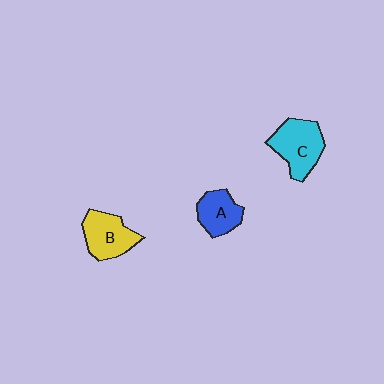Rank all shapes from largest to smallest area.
From largest to smallest: C (cyan), B (yellow), A (blue).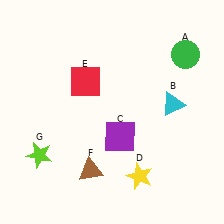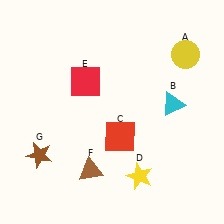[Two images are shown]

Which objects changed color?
A changed from green to yellow. C changed from purple to red. G changed from lime to brown.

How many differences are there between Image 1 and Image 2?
There are 3 differences between the two images.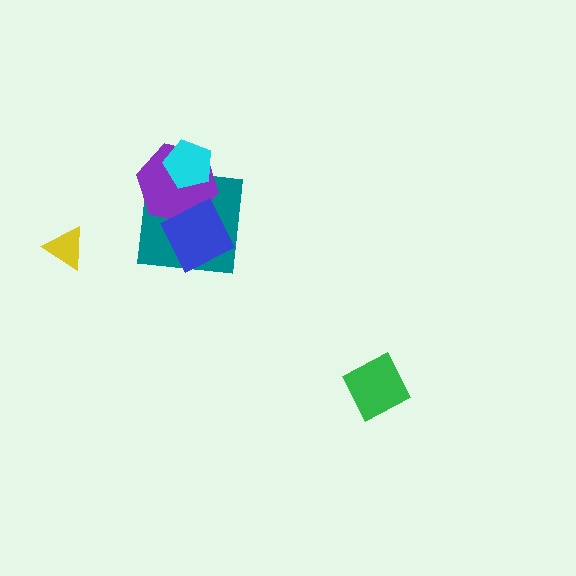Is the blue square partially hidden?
No, no other shape covers it.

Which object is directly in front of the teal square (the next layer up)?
The purple hexagon is directly in front of the teal square.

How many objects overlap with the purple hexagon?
3 objects overlap with the purple hexagon.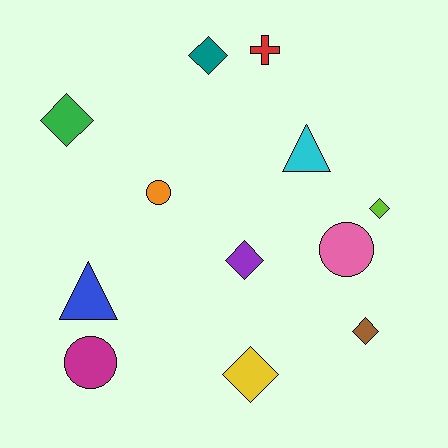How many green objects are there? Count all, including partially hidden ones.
There is 1 green object.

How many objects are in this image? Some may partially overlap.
There are 12 objects.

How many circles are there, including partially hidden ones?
There are 3 circles.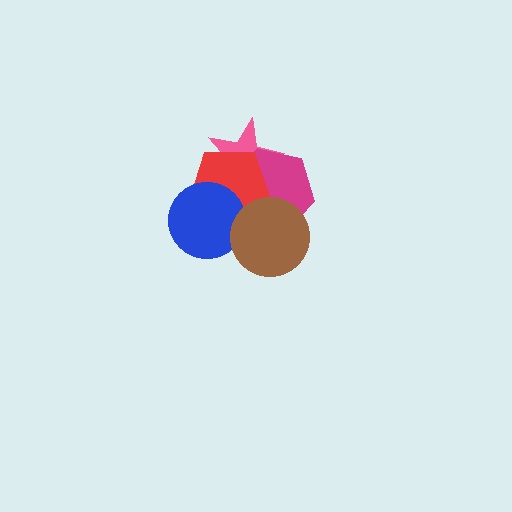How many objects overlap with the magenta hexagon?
4 objects overlap with the magenta hexagon.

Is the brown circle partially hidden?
No, no other shape covers it.